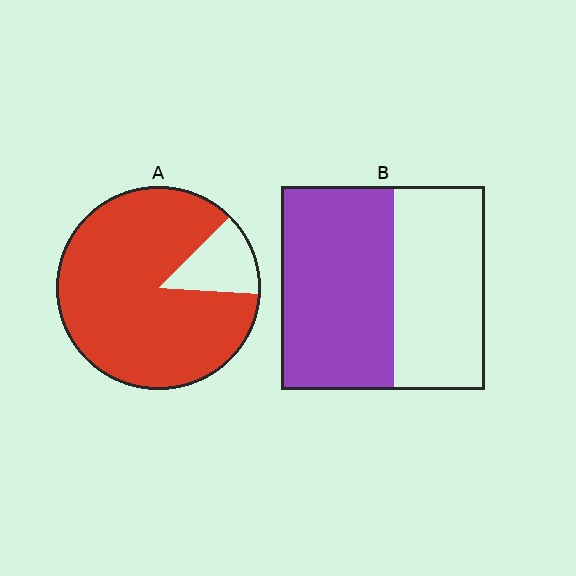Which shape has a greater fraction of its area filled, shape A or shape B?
Shape A.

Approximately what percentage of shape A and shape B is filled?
A is approximately 85% and B is approximately 55%.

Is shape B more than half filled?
Yes.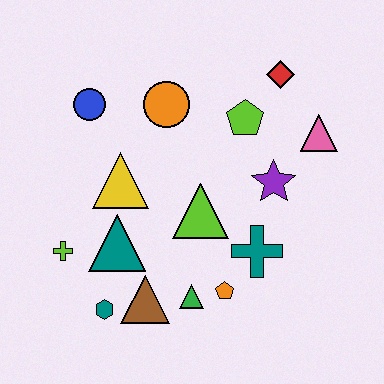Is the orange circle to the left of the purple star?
Yes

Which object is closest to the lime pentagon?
The red diamond is closest to the lime pentagon.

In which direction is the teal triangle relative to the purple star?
The teal triangle is to the left of the purple star.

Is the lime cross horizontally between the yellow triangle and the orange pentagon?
No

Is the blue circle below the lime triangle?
No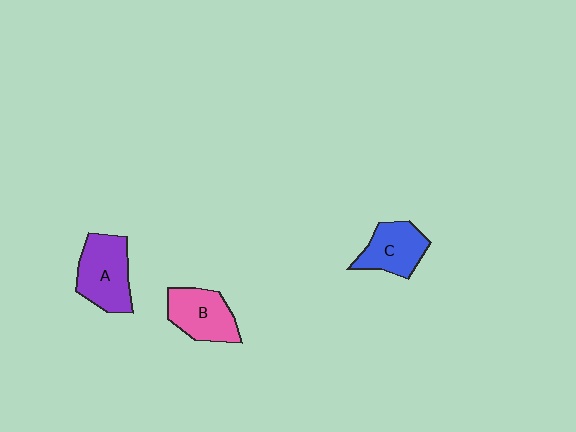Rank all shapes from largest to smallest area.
From largest to smallest: A (purple), B (pink), C (blue).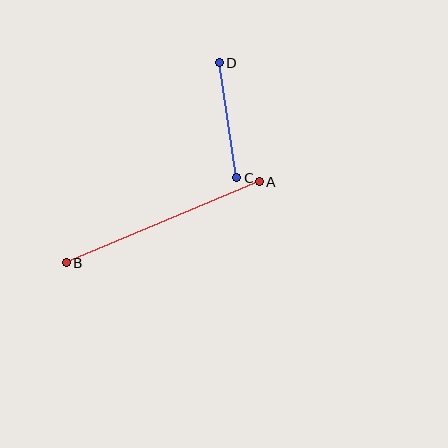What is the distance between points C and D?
The distance is approximately 116 pixels.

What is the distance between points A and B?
The distance is approximately 209 pixels.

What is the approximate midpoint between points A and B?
The midpoint is at approximately (163, 222) pixels.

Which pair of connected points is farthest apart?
Points A and B are farthest apart.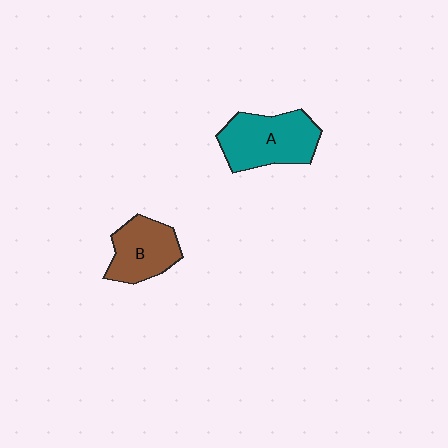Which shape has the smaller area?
Shape B (brown).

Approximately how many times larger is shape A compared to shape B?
Approximately 1.3 times.